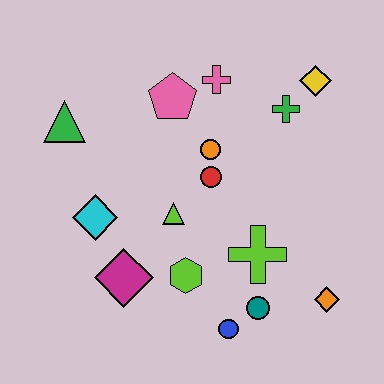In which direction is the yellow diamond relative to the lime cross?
The yellow diamond is above the lime cross.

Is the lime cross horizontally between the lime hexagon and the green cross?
Yes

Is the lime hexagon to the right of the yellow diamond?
No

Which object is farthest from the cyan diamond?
The yellow diamond is farthest from the cyan diamond.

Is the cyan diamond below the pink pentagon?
Yes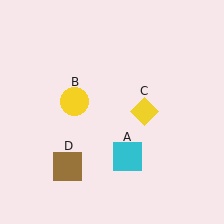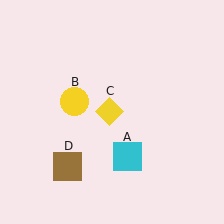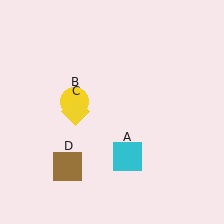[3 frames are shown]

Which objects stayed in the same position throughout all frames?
Cyan square (object A) and yellow circle (object B) and brown square (object D) remained stationary.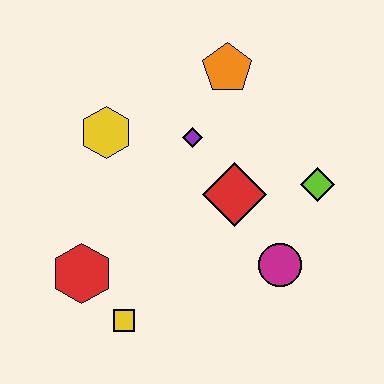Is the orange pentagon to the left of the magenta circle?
Yes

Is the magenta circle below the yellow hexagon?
Yes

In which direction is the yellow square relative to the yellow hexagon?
The yellow square is below the yellow hexagon.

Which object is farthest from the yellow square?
The orange pentagon is farthest from the yellow square.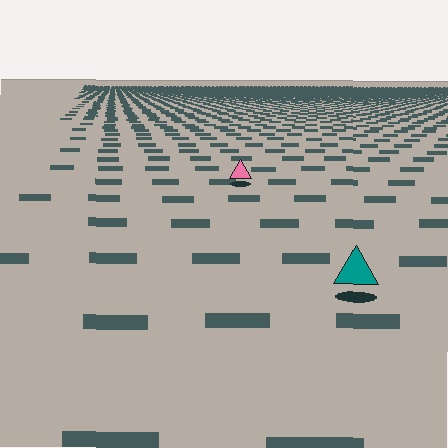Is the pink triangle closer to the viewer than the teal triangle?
No. The teal triangle is closer — you can tell from the texture gradient: the ground texture is coarser near it.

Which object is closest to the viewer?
The teal triangle is closest. The texture marks near it are larger and more spread out.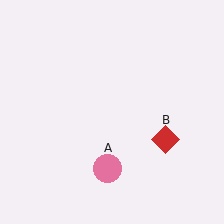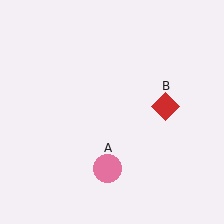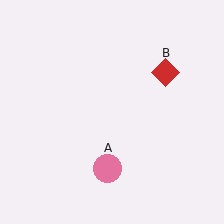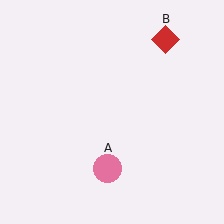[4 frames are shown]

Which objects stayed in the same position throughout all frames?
Pink circle (object A) remained stationary.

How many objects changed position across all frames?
1 object changed position: red diamond (object B).